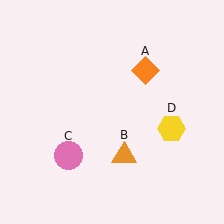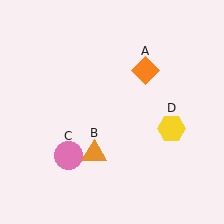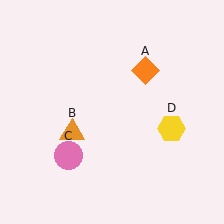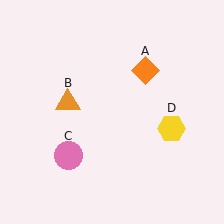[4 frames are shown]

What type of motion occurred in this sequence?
The orange triangle (object B) rotated clockwise around the center of the scene.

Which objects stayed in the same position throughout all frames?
Orange diamond (object A) and pink circle (object C) and yellow hexagon (object D) remained stationary.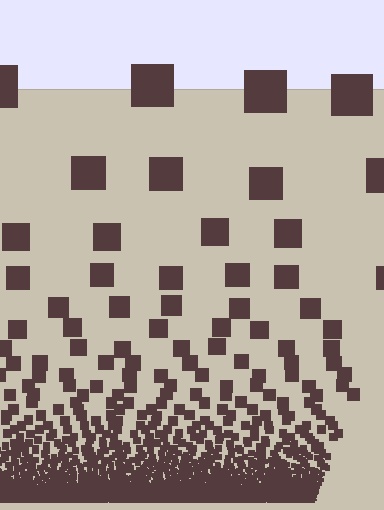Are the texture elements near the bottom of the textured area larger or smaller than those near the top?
Smaller. The gradient is inverted — elements near the bottom are smaller and denser.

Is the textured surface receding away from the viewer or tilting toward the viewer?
The surface appears to tilt toward the viewer. Texture elements get larger and sparser toward the top.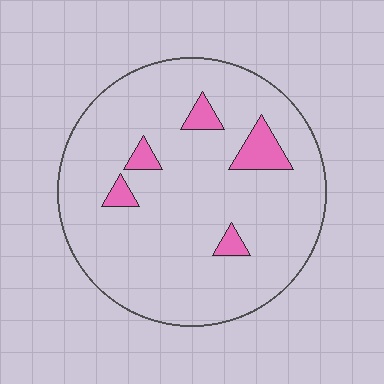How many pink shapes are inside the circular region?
5.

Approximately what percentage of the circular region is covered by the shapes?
Approximately 10%.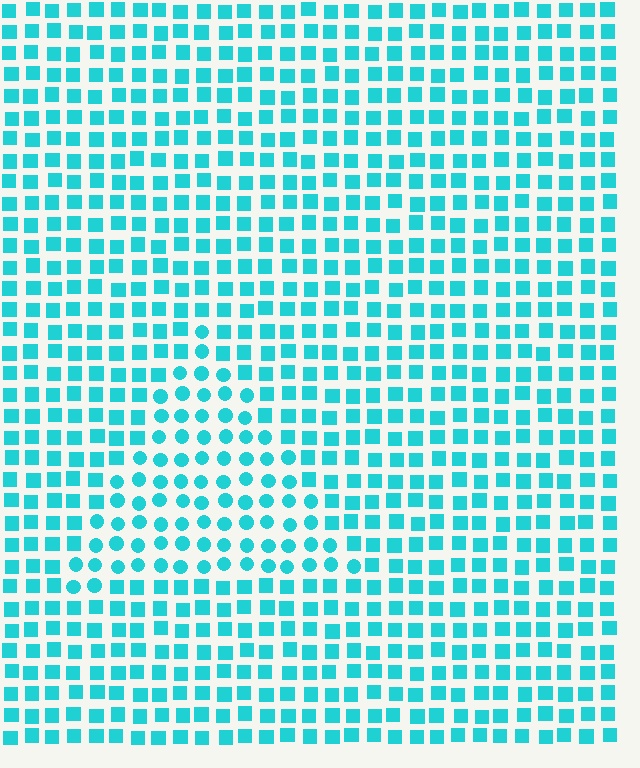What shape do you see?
I see a triangle.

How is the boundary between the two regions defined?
The boundary is defined by a change in element shape: circles inside vs. squares outside. All elements share the same color and spacing.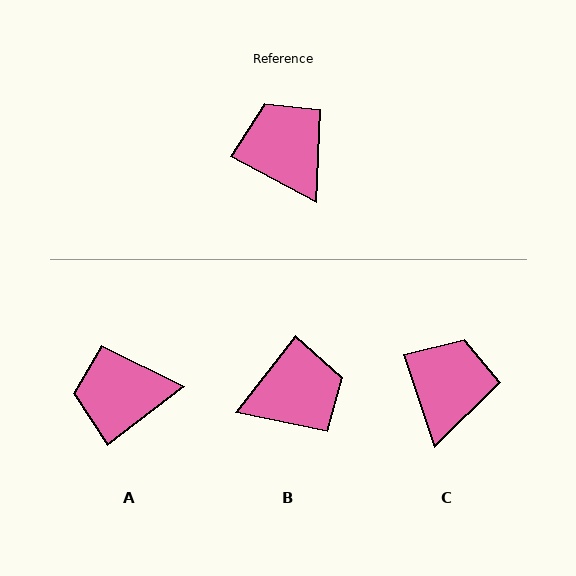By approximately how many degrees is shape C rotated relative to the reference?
Approximately 43 degrees clockwise.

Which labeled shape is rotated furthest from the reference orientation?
B, about 99 degrees away.